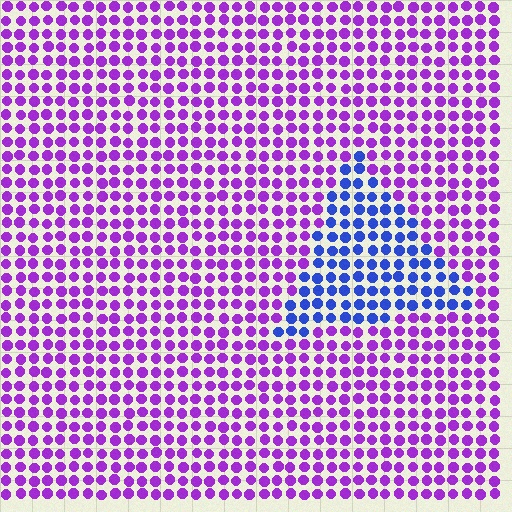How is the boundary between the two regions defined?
The boundary is defined purely by a slight shift in hue (about 53 degrees). Spacing, size, and orientation are identical on both sides.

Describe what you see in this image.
The image is filled with small purple elements in a uniform arrangement. A triangle-shaped region is visible where the elements are tinted to a slightly different hue, forming a subtle color boundary.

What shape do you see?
I see a triangle.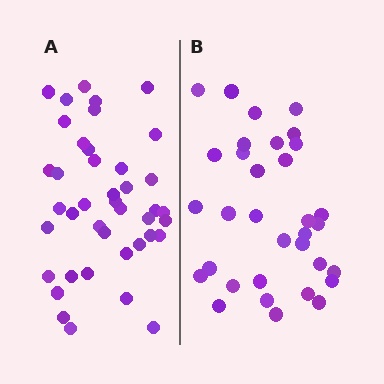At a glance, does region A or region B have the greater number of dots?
Region A (the left region) has more dots.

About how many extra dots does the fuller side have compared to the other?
Region A has roughly 8 or so more dots than region B.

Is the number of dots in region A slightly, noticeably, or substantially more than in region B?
Region A has only slightly more — the two regions are fairly close. The ratio is roughly 1.2 to 1.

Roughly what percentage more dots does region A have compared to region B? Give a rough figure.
About 25% more.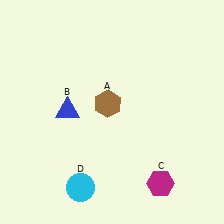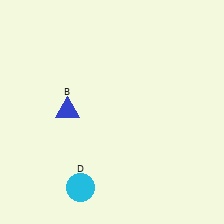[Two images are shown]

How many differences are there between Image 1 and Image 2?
There are 2 differences between the two images.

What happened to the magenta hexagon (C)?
The magenta hexagon (C) was removed in Image 2. It was in the bottom-right area of Image 1.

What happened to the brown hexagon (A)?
The brown hexagon (A) was removed in Image 2. It was in the top-left area of Image 1.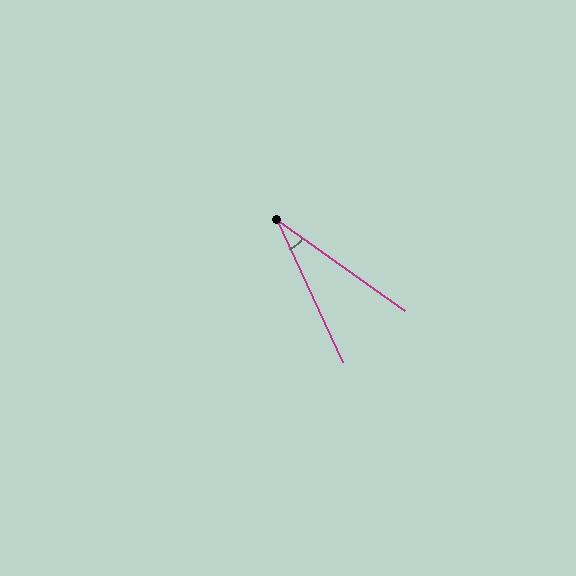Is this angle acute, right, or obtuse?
It is acute.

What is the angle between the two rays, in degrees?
Approximately 30 degrees.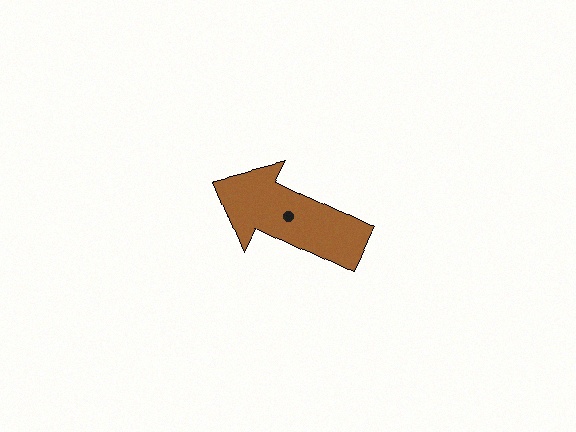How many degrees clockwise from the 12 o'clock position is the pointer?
Approximately 296 degrees.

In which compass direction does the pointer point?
Northwest.